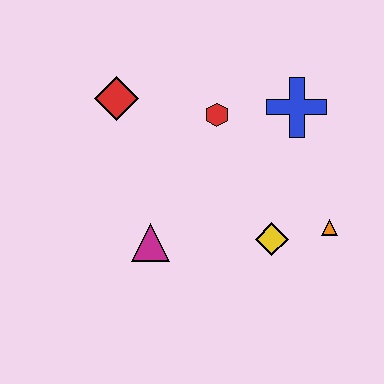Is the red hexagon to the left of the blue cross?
Yes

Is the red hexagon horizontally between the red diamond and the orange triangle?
Yes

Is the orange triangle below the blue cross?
Yes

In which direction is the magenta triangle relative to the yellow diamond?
The magenta triangle is to the left of the yellow diamond.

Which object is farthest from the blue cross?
The magenta triangle is farthest from the blue cross.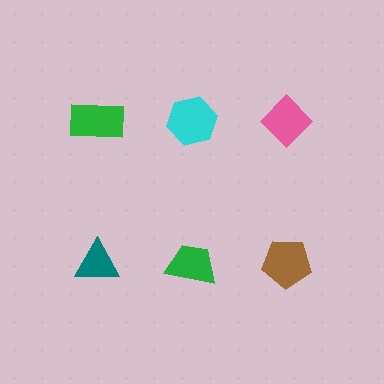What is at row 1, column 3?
A pink diamond.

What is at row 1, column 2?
A cyan hexagon.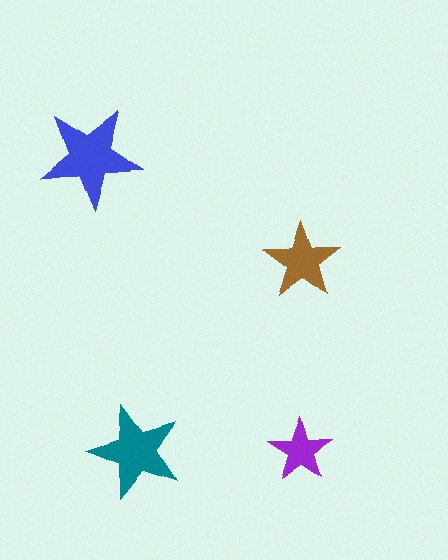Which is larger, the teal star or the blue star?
The blue one.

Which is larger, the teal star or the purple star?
The teal one.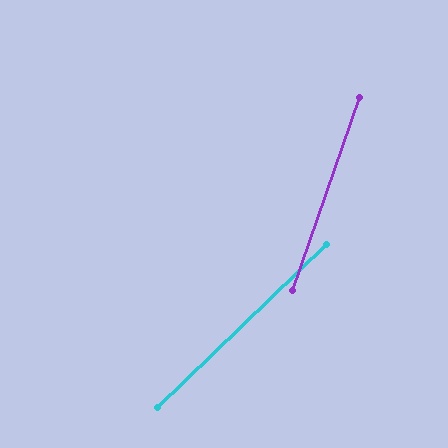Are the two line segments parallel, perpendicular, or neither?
Neither parallel nor perpendicular — they differ by about 27°.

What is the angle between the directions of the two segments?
Approximately 27 degrees.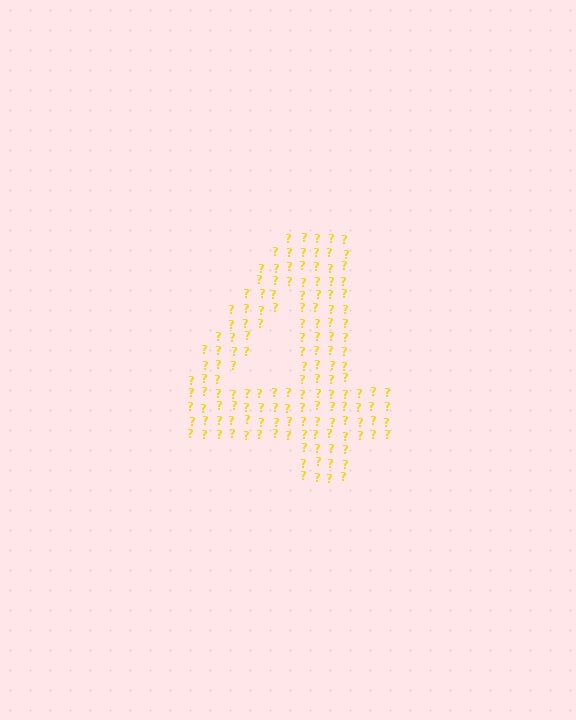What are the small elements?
The small elements are question marks.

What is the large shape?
The large shape is the digit 4.